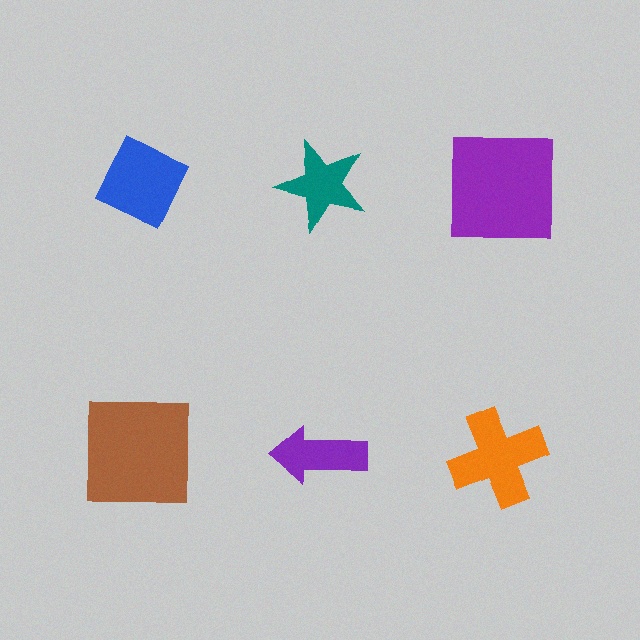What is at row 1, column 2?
A teal star.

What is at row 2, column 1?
A brown square.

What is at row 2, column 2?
A purple arrow.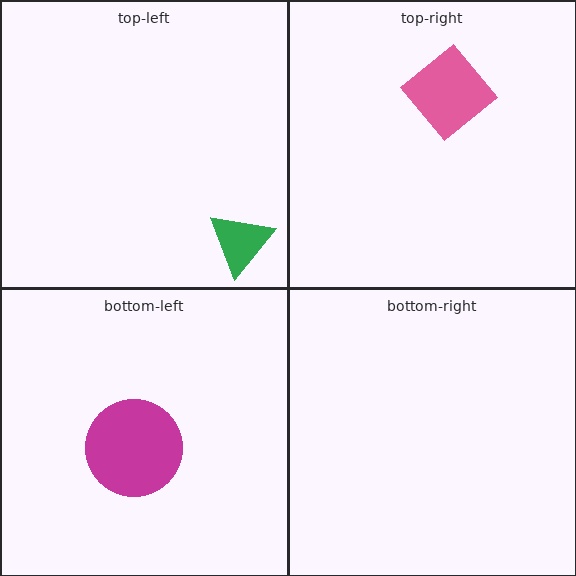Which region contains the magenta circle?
The bottom-left region.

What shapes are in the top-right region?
The pink diamond.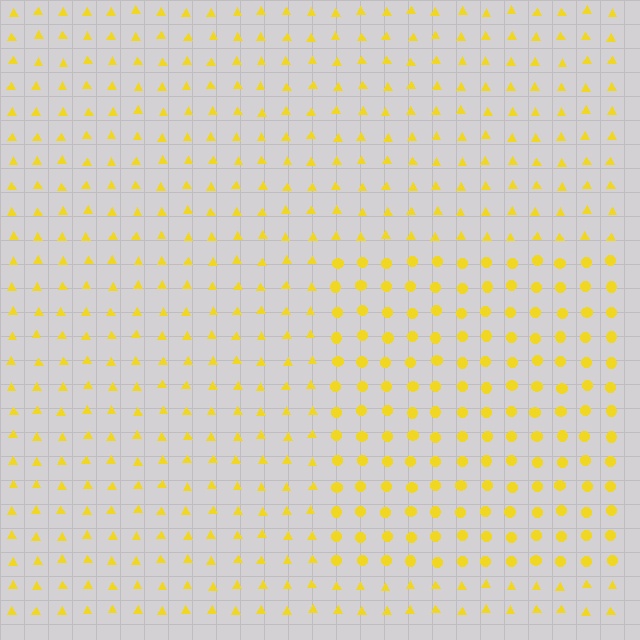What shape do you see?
I see a rectangle.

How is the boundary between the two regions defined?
The boundary is defined by a change in element shape: circles inside vs. triangles outside. All elements share the same color and spacing.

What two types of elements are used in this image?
The image uses circles inside the rectangle region and triangles outside it.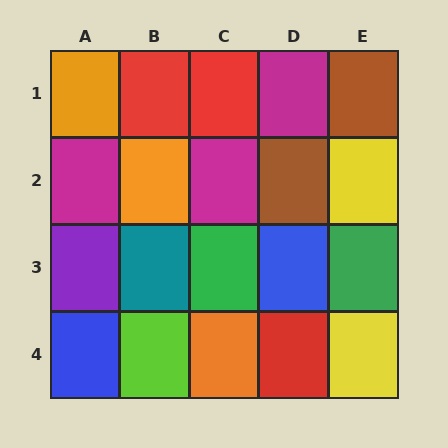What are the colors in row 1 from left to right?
Orange, red, red, magenta, brown.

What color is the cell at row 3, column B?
Teal.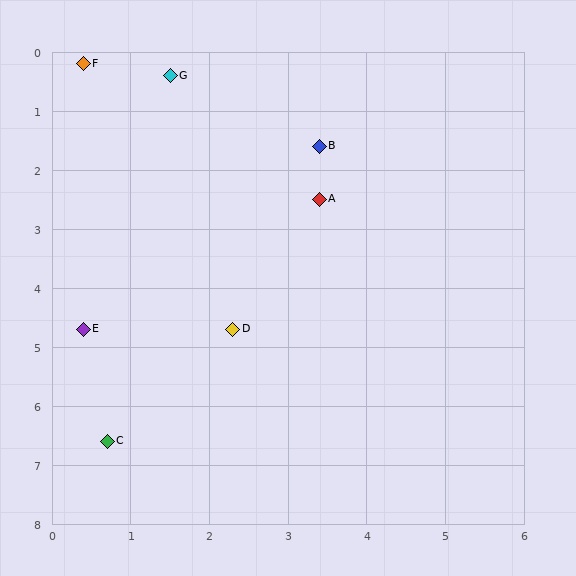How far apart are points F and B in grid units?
Points F and B are about 3.3 grid units apart.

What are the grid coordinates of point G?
Point G is at approximately (1.5, 0.4).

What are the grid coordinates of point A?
Point A is at approximately (3.4, 2.5).